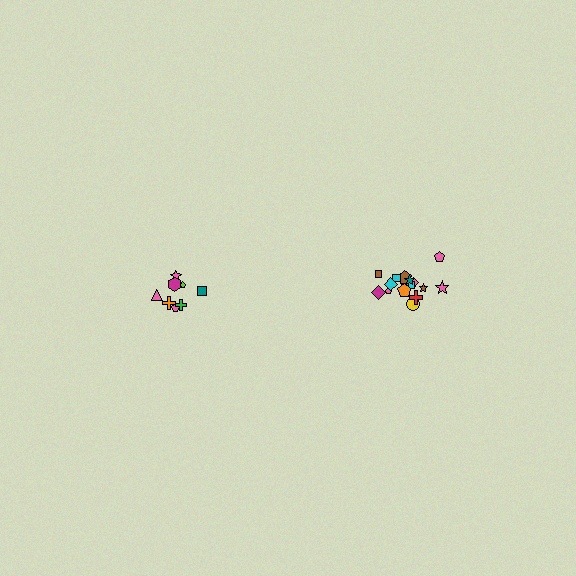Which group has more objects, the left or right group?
The right group.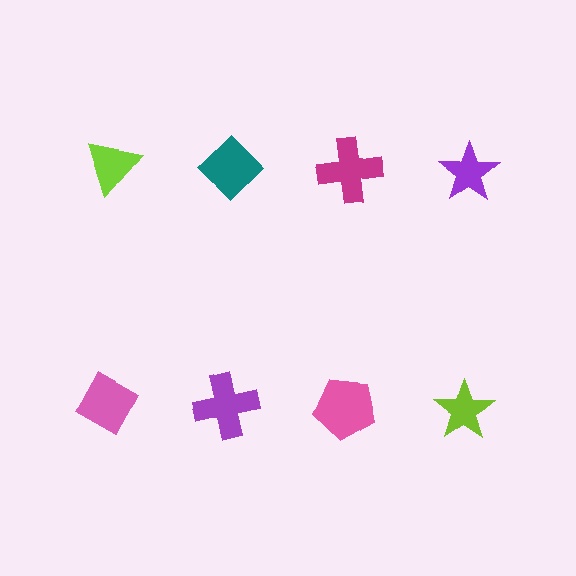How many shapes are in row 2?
4 shapes.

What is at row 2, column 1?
A pink diamond.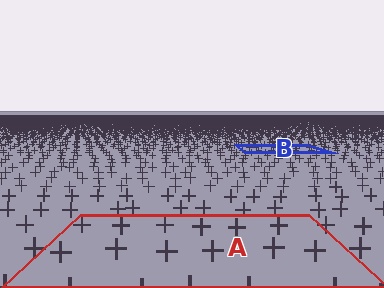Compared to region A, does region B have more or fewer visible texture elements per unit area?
Region B has more texture elements per unit area — they are packed more densely because it is farther away.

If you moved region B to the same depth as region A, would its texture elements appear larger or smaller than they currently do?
They would appear larger. At a closer depth, the same texture elements are projected at a bigger on-screen size.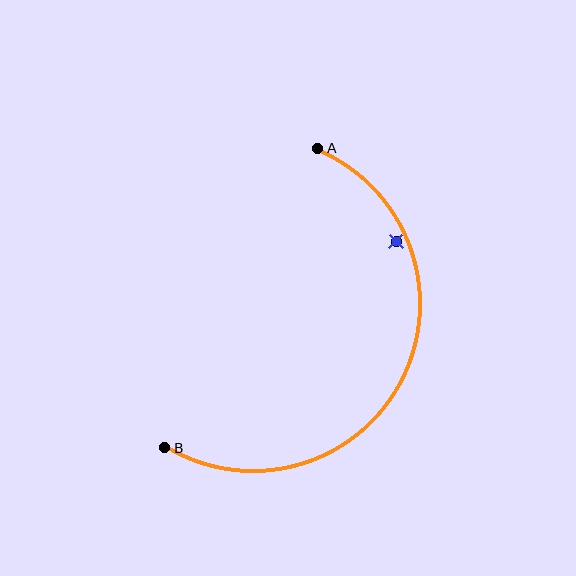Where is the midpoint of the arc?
The arc midpoint is the point on the curve farthest from the straight line joining A and B. It sits to the right of that line.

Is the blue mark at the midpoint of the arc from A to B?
No — the blue mark does not lie on the arc at all. It sits slightly inside the curve.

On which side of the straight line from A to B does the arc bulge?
The arc bulges to the right of the straight line connecting A and B.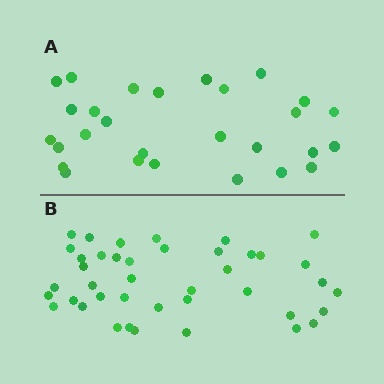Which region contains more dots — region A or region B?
Region B (the bottom region) has more dots.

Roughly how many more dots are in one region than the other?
Region B has approximately 15 more dots than region A.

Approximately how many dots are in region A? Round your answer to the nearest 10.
About 30 dots. (The exact count is 28, which rounds to 30.)